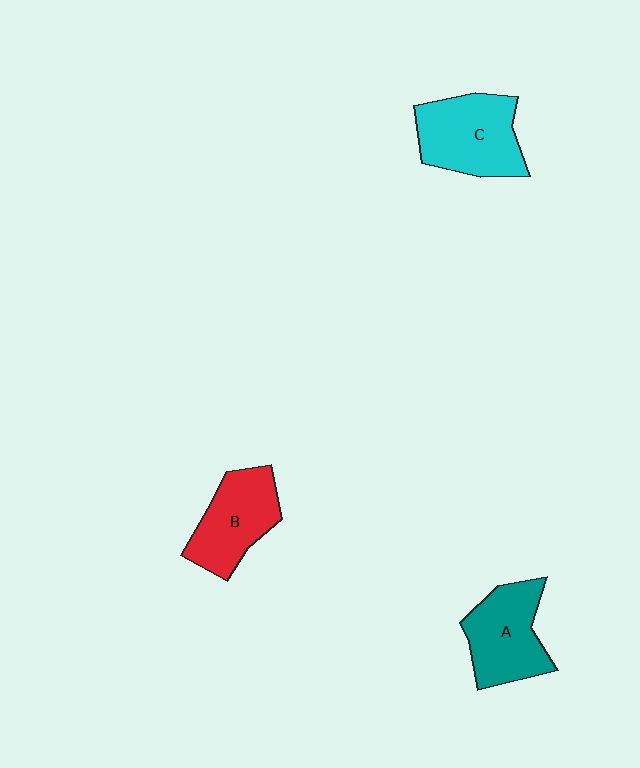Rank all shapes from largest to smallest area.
From largest to smallest: C (cyan), A (teal), B (red).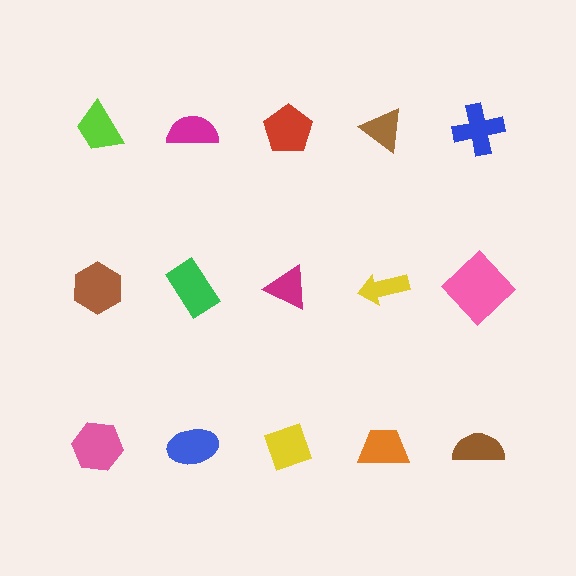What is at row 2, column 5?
A pink diamond.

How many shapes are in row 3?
5 shapes.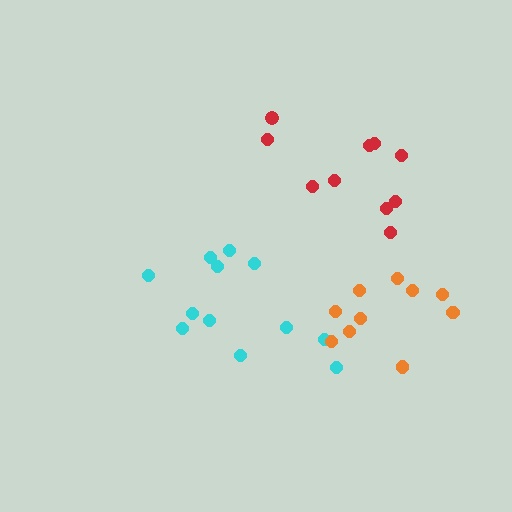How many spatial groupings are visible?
There are 3 spatial groupings.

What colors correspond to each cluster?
The clusters are colored: cyan, red, orange.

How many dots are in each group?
Group 1: 12 dots, Group 2: 10 dots, Group 3: 10 dots (32 total).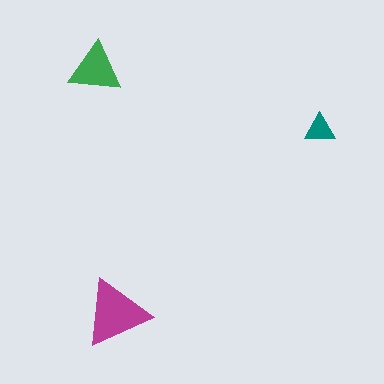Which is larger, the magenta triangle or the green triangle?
The magenta one.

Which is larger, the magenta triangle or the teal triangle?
The magenta one.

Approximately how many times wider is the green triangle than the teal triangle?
About 1.5 times wider.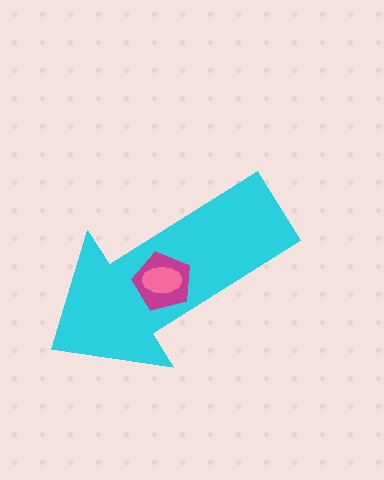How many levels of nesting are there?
3.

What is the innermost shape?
The pink ellipse.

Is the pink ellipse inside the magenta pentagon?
Yes.